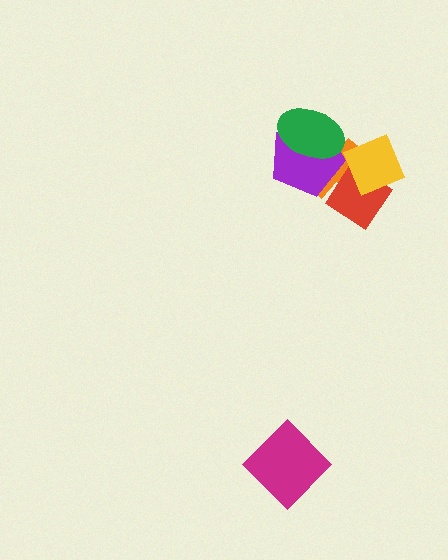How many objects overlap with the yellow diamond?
2 objects overlap with the yellow diamond.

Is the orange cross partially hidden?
Yes, it is partially covered by another shape.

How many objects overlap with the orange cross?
4 objects overlap with the orange cross.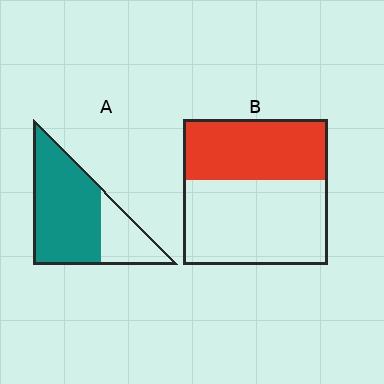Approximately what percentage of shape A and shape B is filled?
A is approximately 70% and B is approximately 40%.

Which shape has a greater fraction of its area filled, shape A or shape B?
Shape A.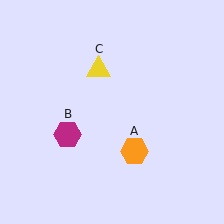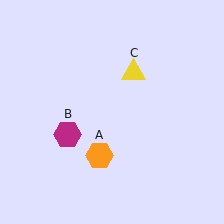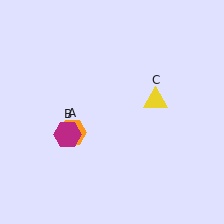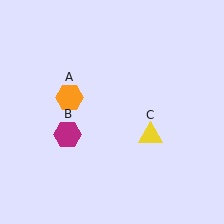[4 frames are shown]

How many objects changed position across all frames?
2 objects changed position: orange hexagon (object A), yellow triangle (object C).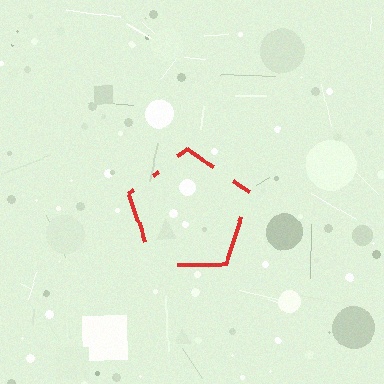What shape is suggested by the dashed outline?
The dashed outline suggests a pentagon.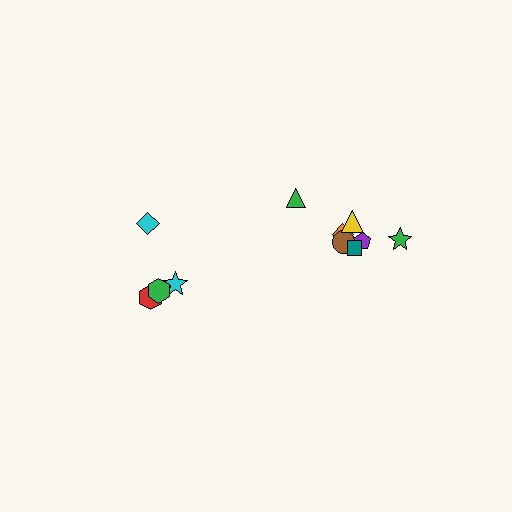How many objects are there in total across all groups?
There are 11 objects.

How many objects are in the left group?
There are 4 objects.